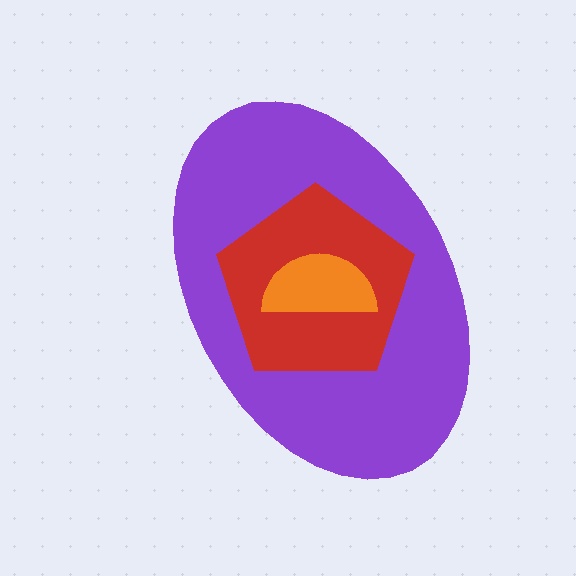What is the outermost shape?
The purple ellipse.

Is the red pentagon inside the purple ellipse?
Yes.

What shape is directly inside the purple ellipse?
The red pentagon.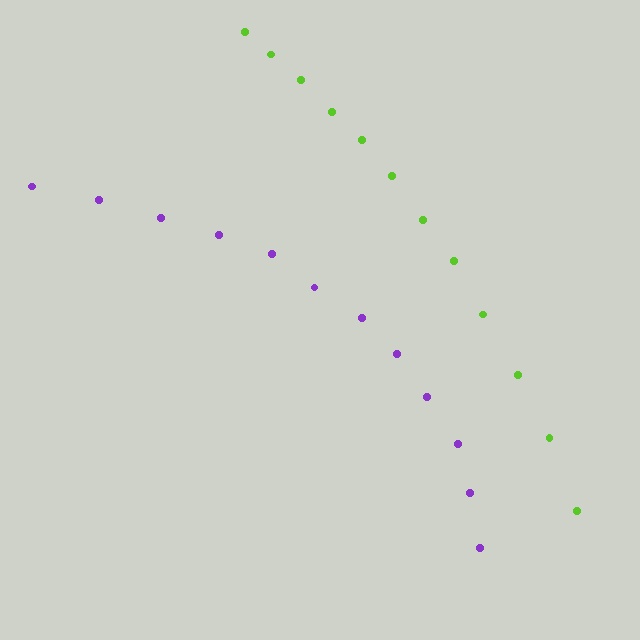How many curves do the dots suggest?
There are 2 distinct paths.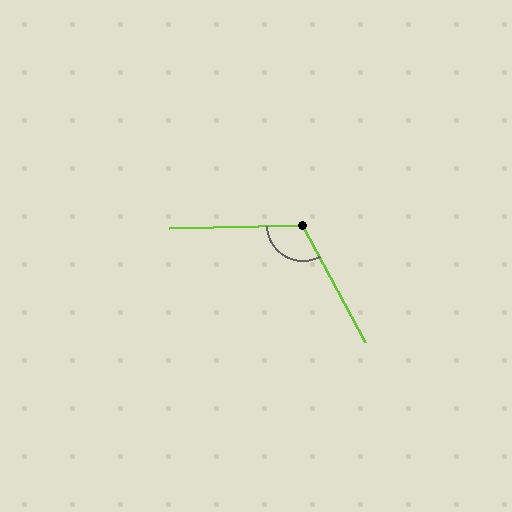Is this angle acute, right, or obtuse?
It is obtuse.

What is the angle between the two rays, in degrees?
Approximately 117 degrees.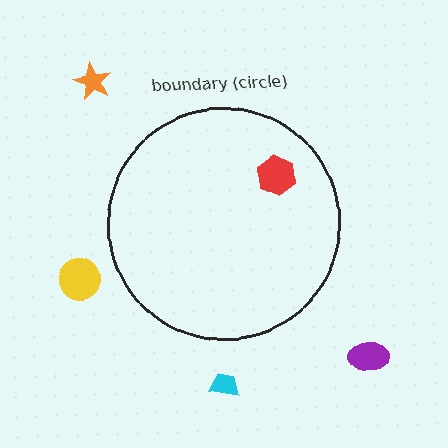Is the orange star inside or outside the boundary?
Outside.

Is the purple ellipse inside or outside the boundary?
Outside.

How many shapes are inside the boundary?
1 inside, 4 outside.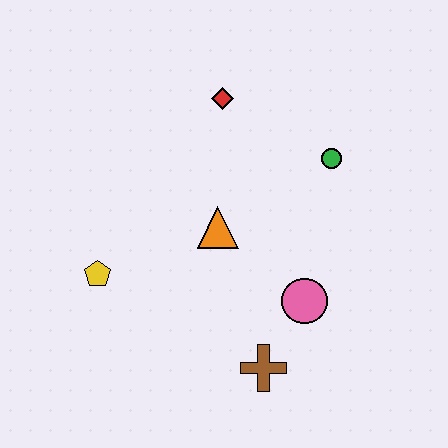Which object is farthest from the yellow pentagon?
The green circle is farthest from the yellow pentagon.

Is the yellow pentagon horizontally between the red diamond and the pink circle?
No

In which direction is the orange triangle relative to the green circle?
The orange triangle is to the left of the green circle.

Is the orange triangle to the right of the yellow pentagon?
Yes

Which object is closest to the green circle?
The red diamond is closest to the green circle.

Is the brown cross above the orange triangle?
No